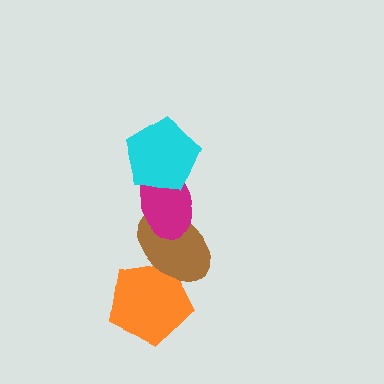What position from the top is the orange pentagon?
The orange pentagon is 4th from the top.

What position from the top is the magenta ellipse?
The magenta ellipse is 2nd from the top.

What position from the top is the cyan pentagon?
The cyan pentagon is 1st from the top.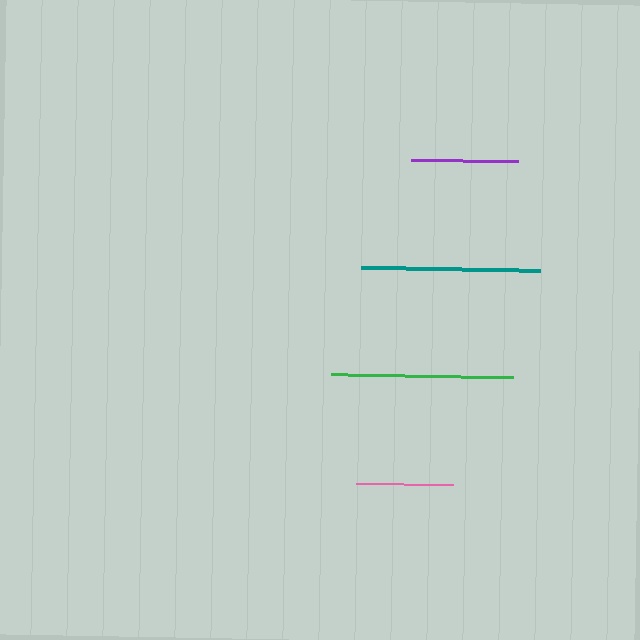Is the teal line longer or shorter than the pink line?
The teal line is longer than the pink line.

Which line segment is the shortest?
The pink line is the shortest at approximately 97 pixels.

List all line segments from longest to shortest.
From longest to shortest: green, teal, purple, pink.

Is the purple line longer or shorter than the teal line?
The teal line is longer than the purple line.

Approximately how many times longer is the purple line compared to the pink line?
The purple line is approximately 1.1 times the length of the pink line.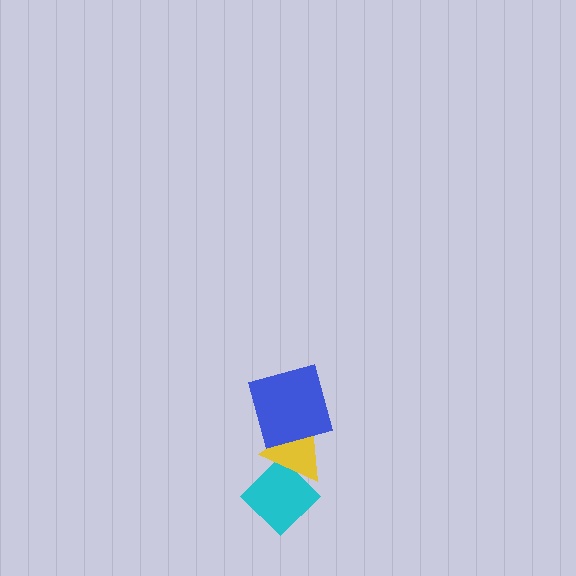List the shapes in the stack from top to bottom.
From top to bottom: the blue square, the yellow triangle, the cyan diamond.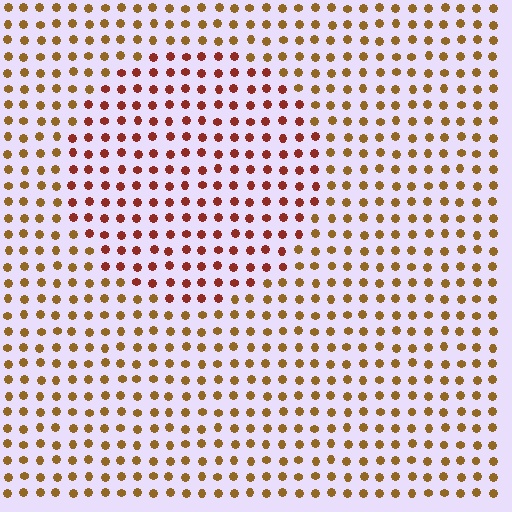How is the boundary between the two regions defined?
The boundary is defined purely by a slight shift in hue (about 33 degrees). Spacing, size, and orientation are identical on both sides.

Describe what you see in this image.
The image is filled with small brown elements in a uniform arrangement. A circle-shaped region is visible where the elements are tinted to a slightly different hue, forming a subtle color boundary.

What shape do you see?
I see a circle.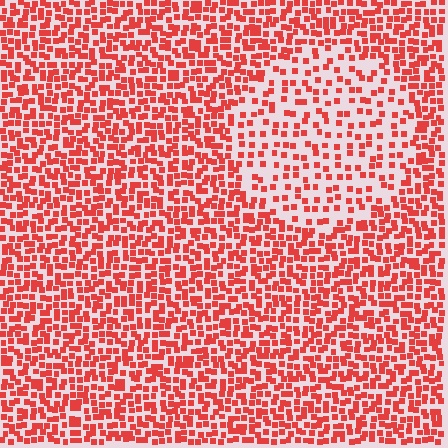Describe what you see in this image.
The image contains small red elements arranged at two different densities. A circle-shaped region is visible where the elements are less densely packed than the surrounding area.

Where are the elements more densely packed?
The elements are more densely packed outside the circle boundary.